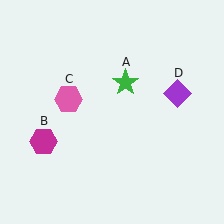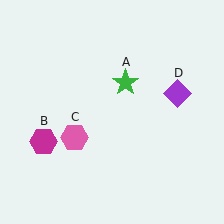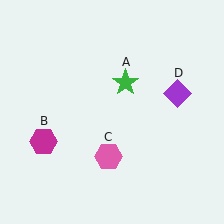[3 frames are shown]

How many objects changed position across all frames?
1 object changed position: pink hexagon (object C).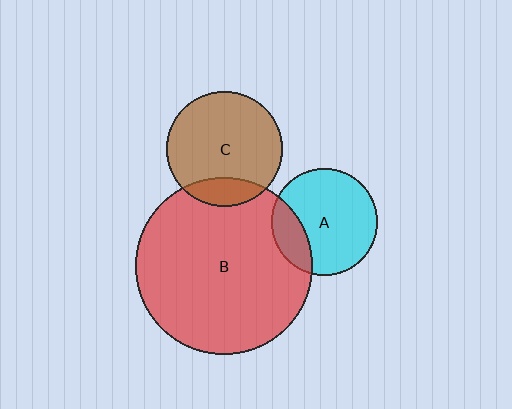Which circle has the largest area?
Circle B (red).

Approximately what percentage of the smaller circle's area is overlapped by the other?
Approximately 20%.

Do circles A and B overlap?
Yes.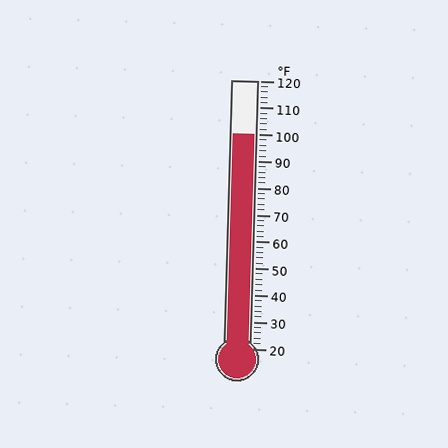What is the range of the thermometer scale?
The thermometer scale ranges from 20°F to 120°F.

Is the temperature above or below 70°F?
The temperature is above 70°F.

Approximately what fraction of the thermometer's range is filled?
The thermometer is filled to approximately 80% of its range.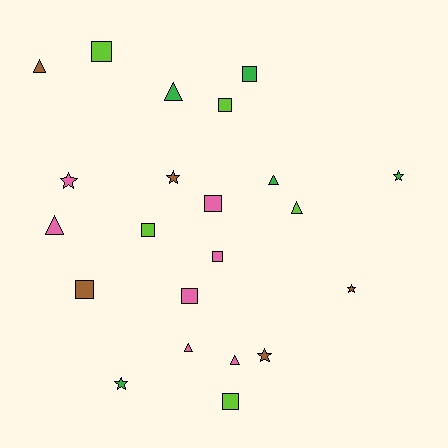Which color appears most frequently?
Pink, with 7 objects.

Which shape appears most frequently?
Square, with 9 objects.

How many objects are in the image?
There are 22 objects.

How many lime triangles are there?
There is 1 lime triangle.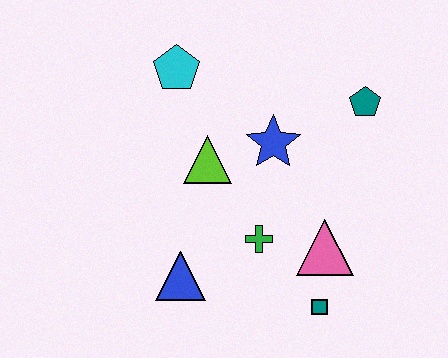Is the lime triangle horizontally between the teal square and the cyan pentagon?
Yes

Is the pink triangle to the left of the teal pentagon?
Yes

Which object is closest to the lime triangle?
The blue star is closest to the lime triangle.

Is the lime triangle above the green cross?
Yes